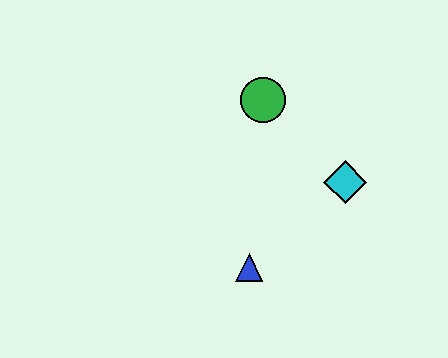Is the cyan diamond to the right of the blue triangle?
Yes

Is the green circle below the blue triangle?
No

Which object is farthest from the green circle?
The blue triangle is farthest from the green circle.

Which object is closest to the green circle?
The cyan diamond is closest to the green circle.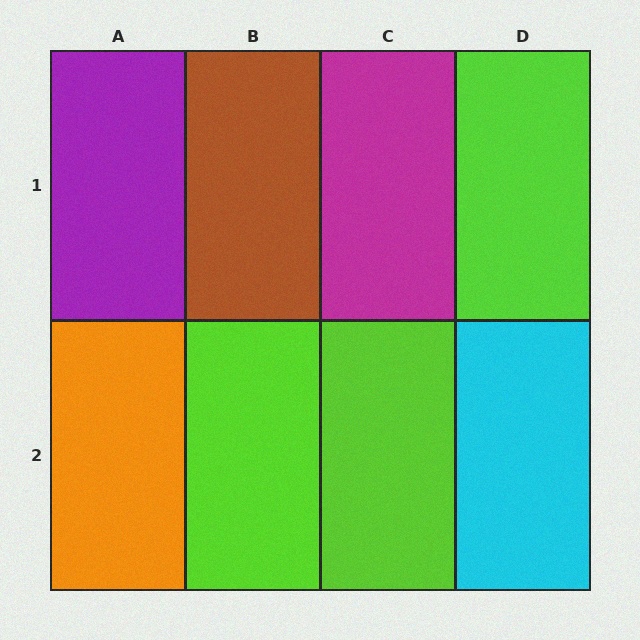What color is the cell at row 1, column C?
Magenta.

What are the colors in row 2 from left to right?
Orange, lime, lime, cyan.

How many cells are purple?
1 cell is purple.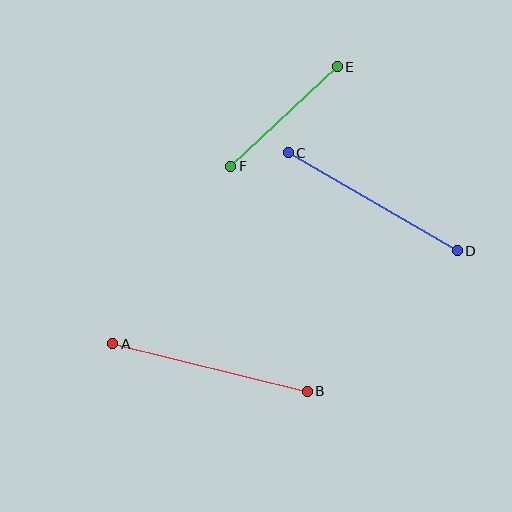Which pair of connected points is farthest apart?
Points A and B are farthest apart.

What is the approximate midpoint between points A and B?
The midpoint is at approximately (210, 368) pixels.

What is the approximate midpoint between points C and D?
The midpoint is at approximately (373, 202) pixels.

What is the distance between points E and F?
The distance is approximately 146 pixels.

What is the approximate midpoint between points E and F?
The midpoint is at approximately (284, 116) pixels.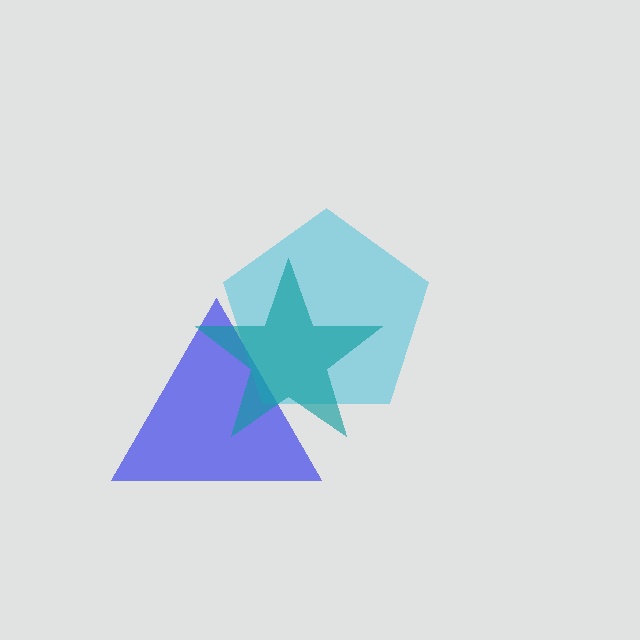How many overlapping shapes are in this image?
There are 3 overlapping shapes in the image.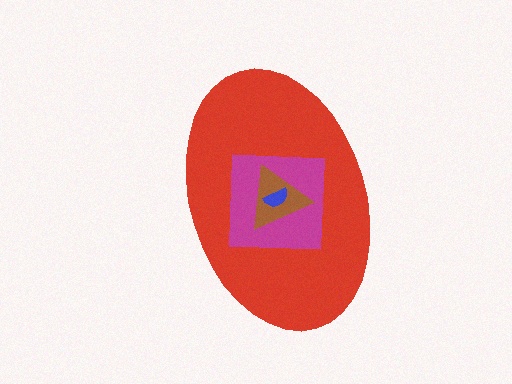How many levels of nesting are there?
4.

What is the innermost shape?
The blue semicircle.